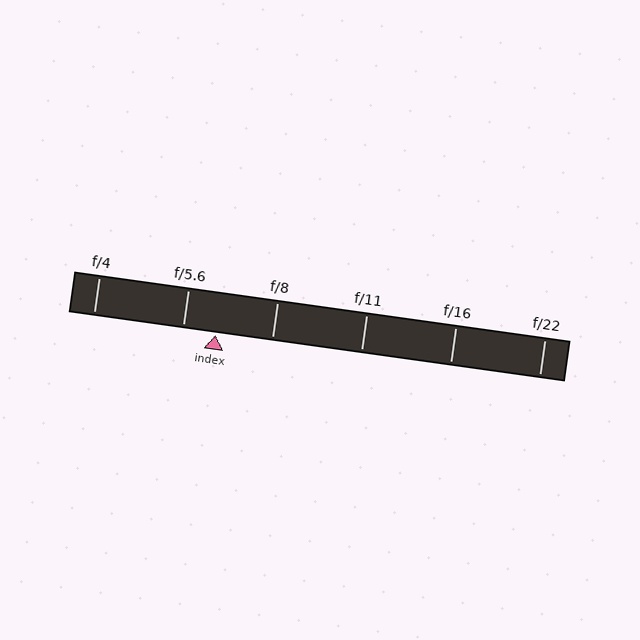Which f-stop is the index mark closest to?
The index mark is closest to f/5.6.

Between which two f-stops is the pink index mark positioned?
The index mark is between f/5.6 and f/8.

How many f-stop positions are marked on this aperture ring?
There are 6 f-stop positions marked.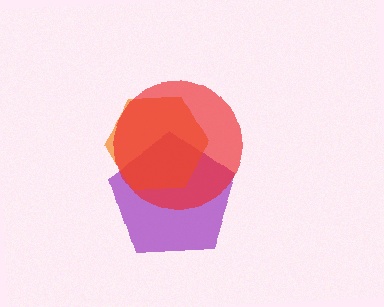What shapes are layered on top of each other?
The layered shapes are: a purple pentagon, an orange hexagon, a red circle.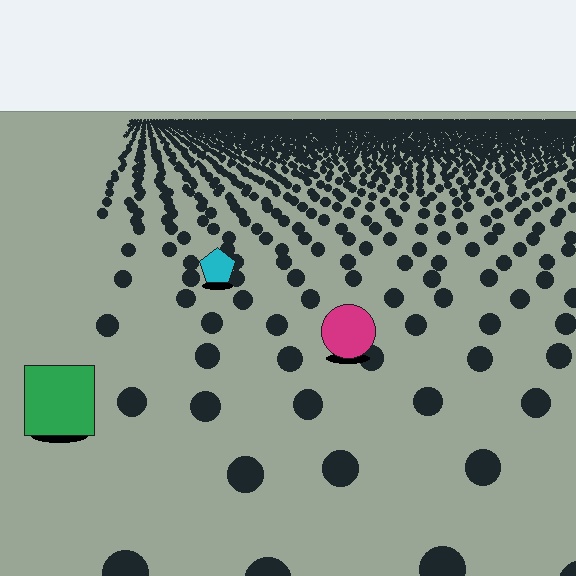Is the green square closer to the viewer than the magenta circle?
Yes. The green square is closer — you can tell from the texture gradient: the ground texture is coarser near it.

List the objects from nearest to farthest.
From nearest to farthest: the green square, the magenta circle, the cyan pentagon.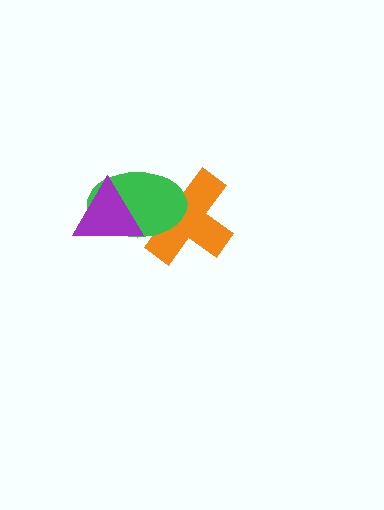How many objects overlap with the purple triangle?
2 objects overlap with the purple triangle.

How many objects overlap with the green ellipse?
2 objects overlap with the green ellipse.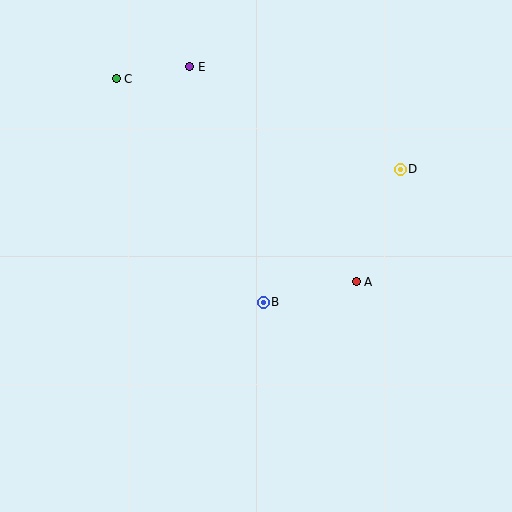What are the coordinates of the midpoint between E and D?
The midpoint between E and D is at (295, 118).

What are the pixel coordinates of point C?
Point C is at (116, 79).